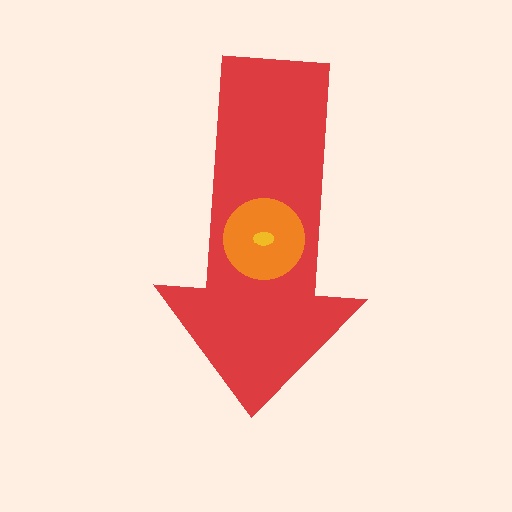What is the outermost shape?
The red arrow.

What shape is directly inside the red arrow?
The orange circle.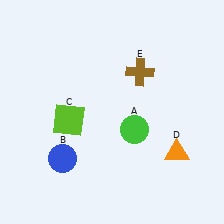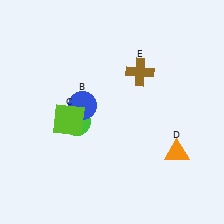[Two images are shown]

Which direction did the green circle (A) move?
The green circle (A) moved left.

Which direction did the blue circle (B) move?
The blue circle (B) moved up.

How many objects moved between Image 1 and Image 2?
2 objects moved between the two images.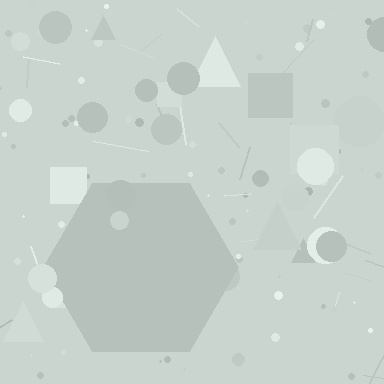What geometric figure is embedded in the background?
A hexagon is embedded in the background.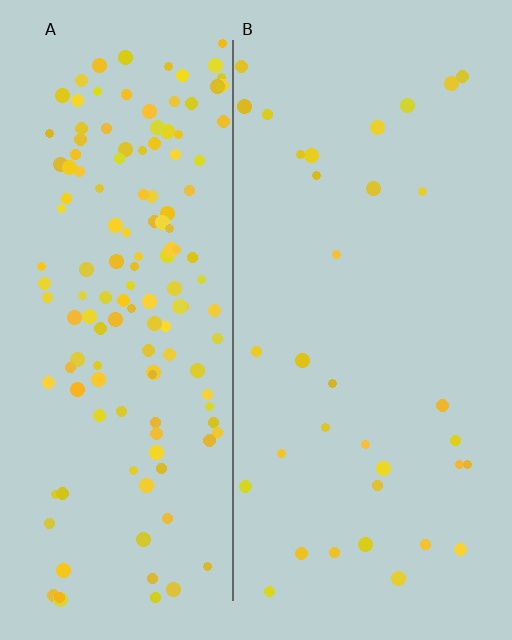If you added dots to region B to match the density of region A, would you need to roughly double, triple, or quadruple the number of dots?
Approximately quadruple.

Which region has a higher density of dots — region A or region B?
A (the left).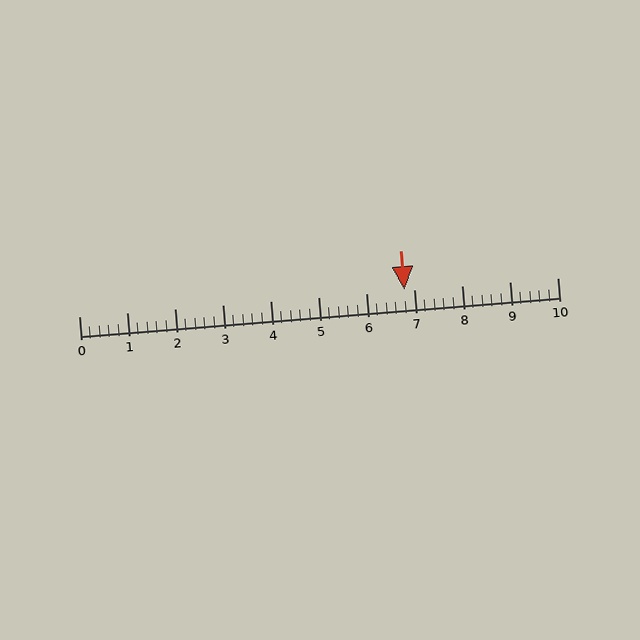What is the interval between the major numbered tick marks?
The major tick marks are spaced 1 units apart.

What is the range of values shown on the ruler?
The ruler shows values from 0 to 10.